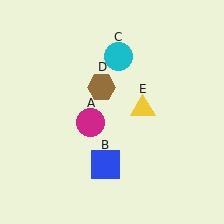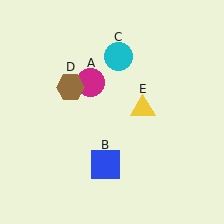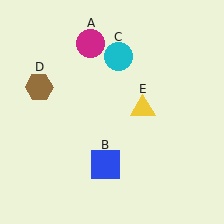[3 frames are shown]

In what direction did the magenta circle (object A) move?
The magenta circle (object A) moved up.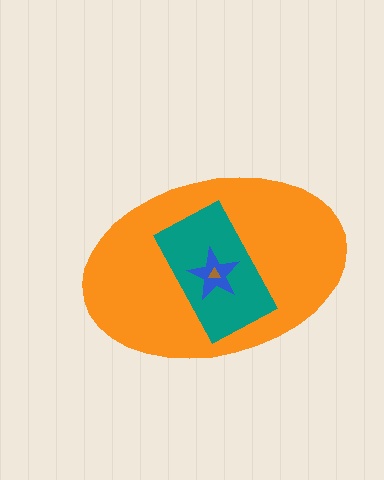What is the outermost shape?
The orange ellipse.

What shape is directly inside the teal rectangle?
The blue star.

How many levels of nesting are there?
4.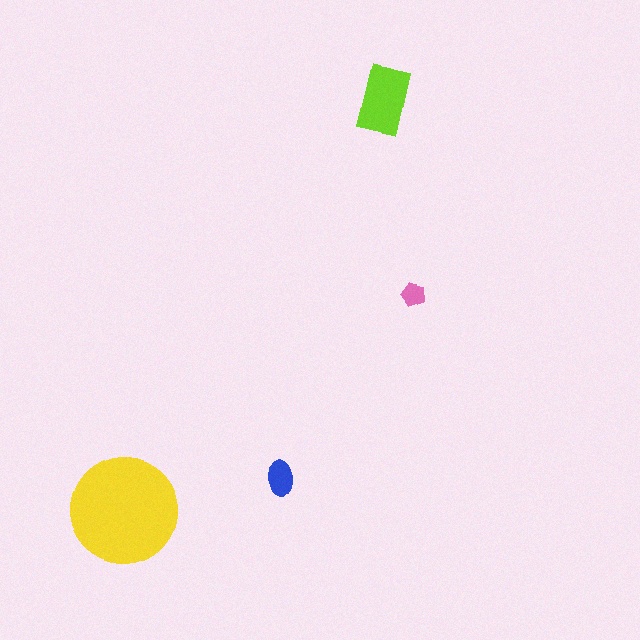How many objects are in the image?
There are 4 objects in the image.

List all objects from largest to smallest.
The yellow circle, the lime rectangle, the blue ellipse, the pink pentagon.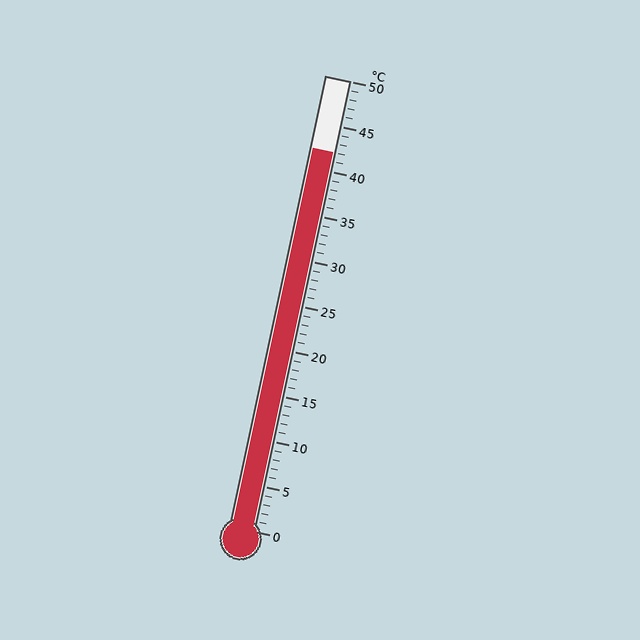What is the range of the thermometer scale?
The thermometer scale ranges from 0°C to 50°C.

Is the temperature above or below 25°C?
The temperature is above 25°C.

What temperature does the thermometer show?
The thermometer shows approximately 42°C.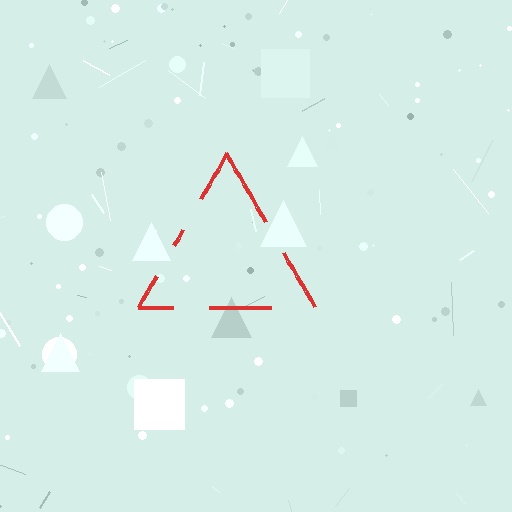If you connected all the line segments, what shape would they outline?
They would outline a triangle.